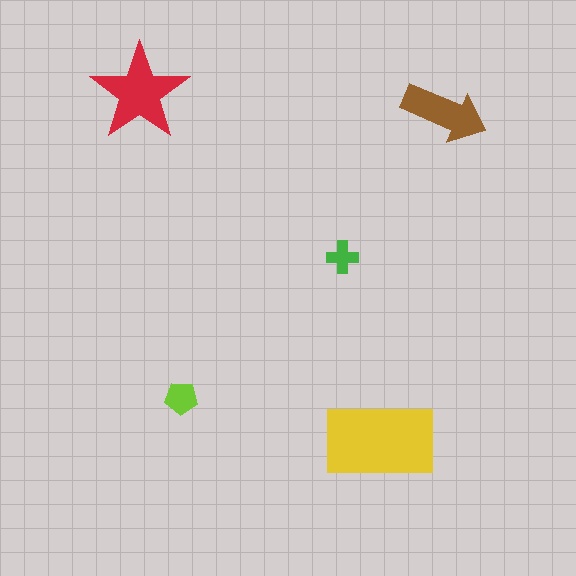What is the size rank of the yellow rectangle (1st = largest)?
1st.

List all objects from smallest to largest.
The green cross, the lime pentagon, the brown arrow, the red star, the yellow rectangle.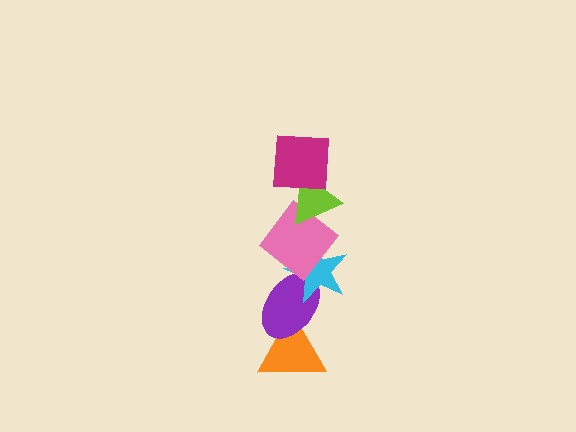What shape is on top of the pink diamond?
The lime triangle is on top of the pink diamond.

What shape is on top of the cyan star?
The pink diamond is on top of the cyan star.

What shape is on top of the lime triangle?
The magenta square is on top of the lime triangle.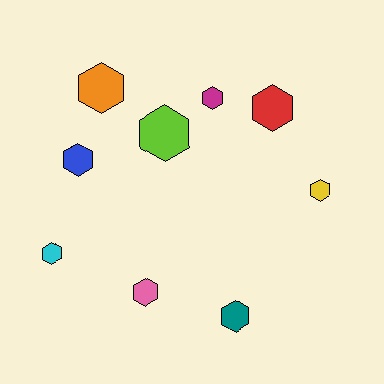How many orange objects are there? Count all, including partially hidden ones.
There is 1 orange object.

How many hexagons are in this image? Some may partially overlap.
There are 9 hexagons.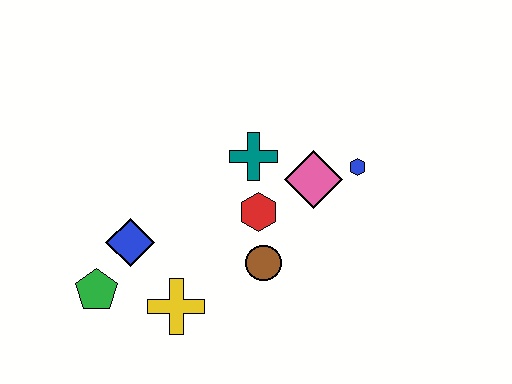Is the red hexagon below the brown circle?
No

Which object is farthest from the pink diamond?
The green pentagon is farthest from the pink diamond.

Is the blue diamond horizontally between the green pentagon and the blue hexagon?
Yes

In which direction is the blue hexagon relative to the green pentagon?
The blue hexagon is to the right of the green pentagon.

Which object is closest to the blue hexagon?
The pink diamond is closest to the blue hexagon.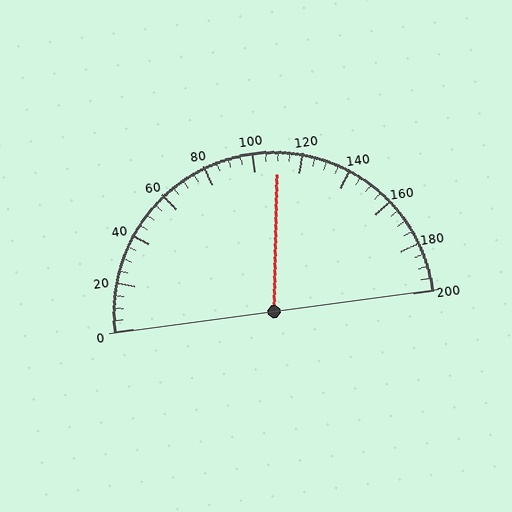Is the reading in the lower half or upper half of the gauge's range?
The reading is in the upper half of the range (0 to 200).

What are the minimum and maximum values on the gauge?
The gauge ranges from 0 to 200.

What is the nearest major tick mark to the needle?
The nearest major tick mark is 120.